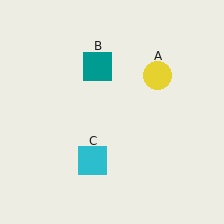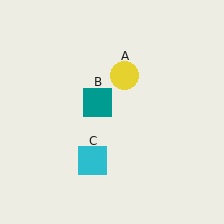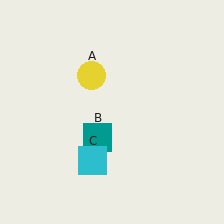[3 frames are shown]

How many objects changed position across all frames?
2 objects changed position: yellow circle (object A), teal square (object B).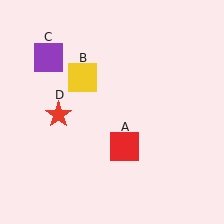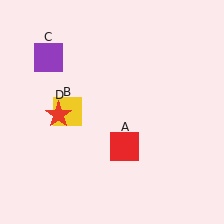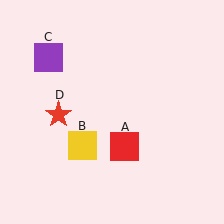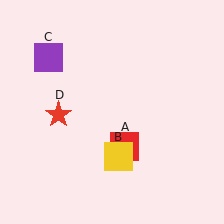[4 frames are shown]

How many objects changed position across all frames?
1 object changed position: yellow square (object B).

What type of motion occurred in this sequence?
The yellow square (object B) rotated counterclockwise around the center of the scene.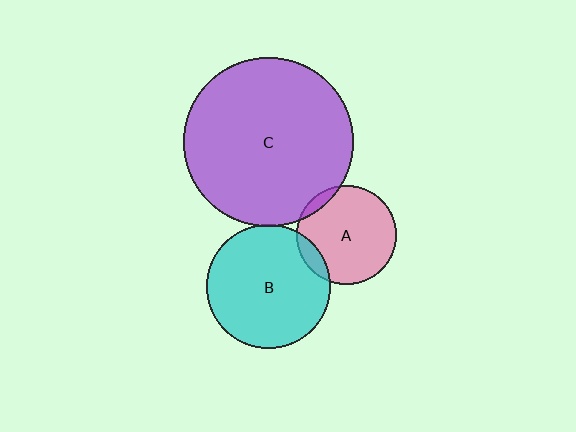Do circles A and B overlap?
Yes.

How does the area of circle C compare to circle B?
Approximately 1.9 times.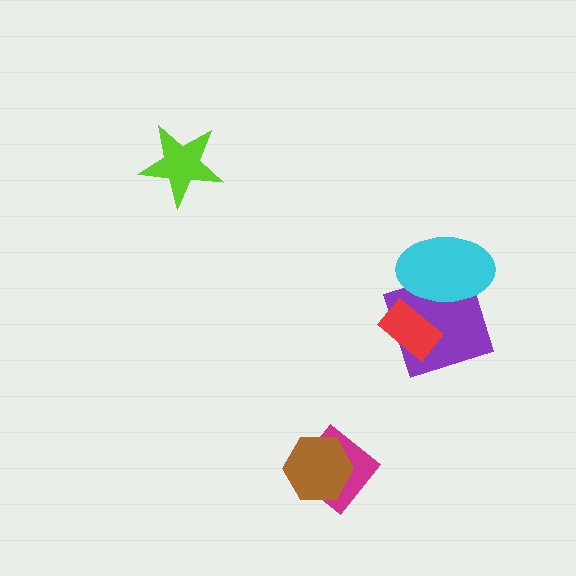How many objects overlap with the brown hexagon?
1 object overlaps with the brown hexagon.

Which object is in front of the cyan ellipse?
The red rectangle is in front of the cyan ellipse.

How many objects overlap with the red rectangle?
2 objects overlap with the red rectangle.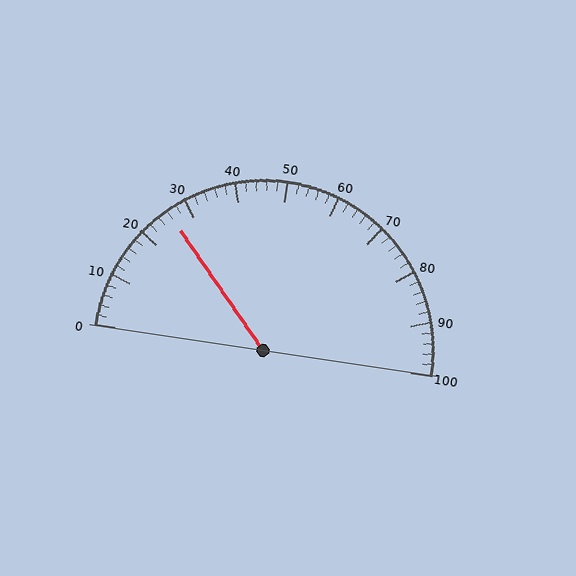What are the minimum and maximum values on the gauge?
The gauge ranges from 0 to 100.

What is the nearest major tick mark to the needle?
The nearest major tick mark is 30.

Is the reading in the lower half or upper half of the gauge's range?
The reading is in the lower half of the range (0 to 100).